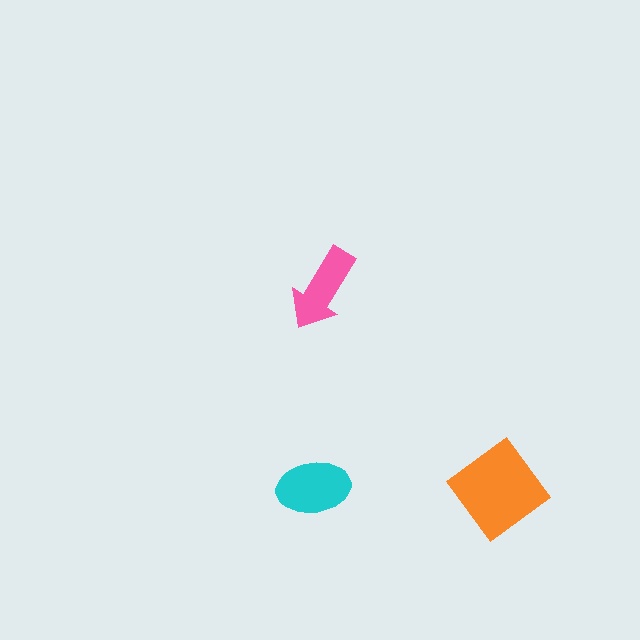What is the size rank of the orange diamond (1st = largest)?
1st.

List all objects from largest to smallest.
The orange diamond, the cyan ellipse, the pink arrow.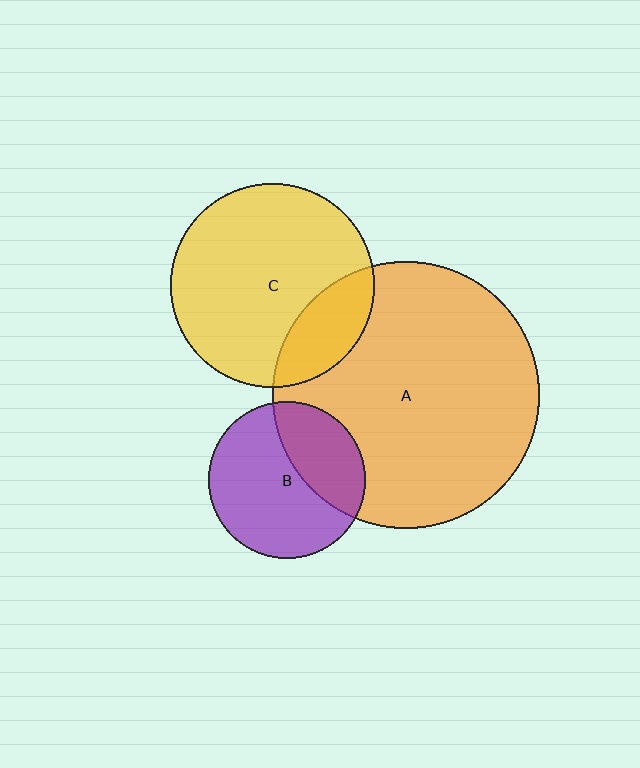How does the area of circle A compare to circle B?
Approximately 2.9 times.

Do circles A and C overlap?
Yes.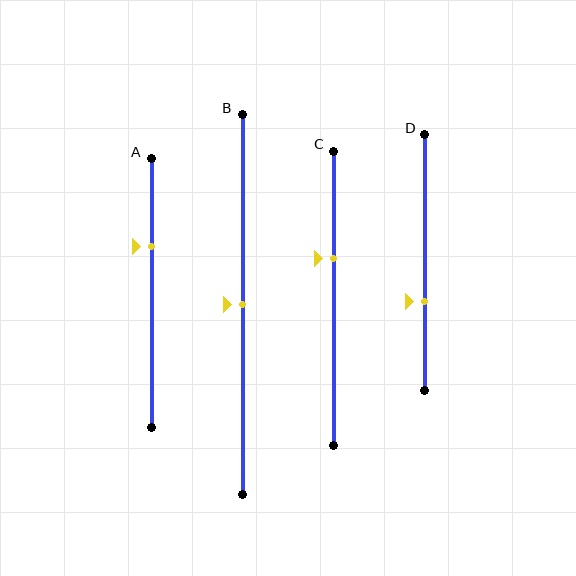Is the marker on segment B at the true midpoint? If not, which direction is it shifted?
Yes, the marker on segment B is at the true midpoint.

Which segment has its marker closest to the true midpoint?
Segment B has its marker closest to the true midpoint.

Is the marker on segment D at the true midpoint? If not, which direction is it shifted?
No, the marker on segment D is shifted downward by about 15% of the segment length.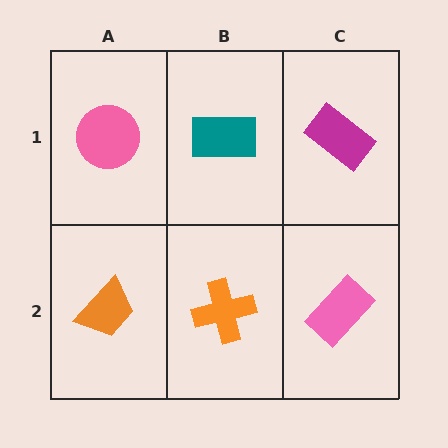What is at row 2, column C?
A pink rectangle.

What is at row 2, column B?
An orange cross.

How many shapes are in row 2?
3 shapes.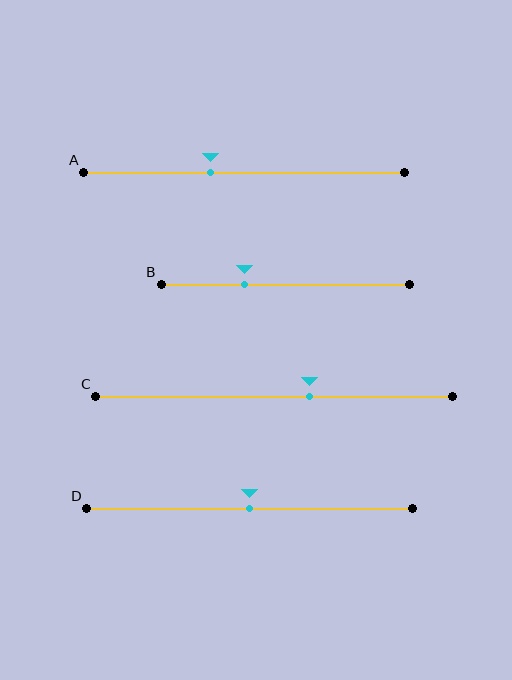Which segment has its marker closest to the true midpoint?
Segment D has its marker closest to the true midpoint.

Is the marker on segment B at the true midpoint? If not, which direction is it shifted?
No, the marker on segment B is shifted to the left by about 16% of the segment length.